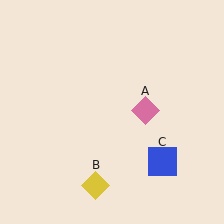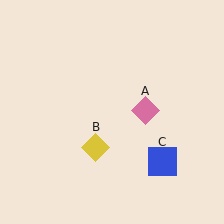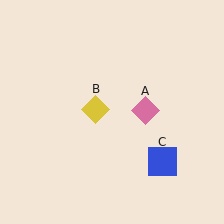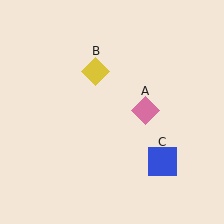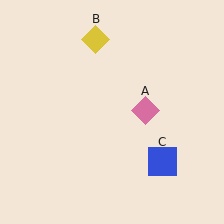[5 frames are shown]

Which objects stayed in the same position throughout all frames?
Pink diamond (object A) and blue square (object C) remained stationary.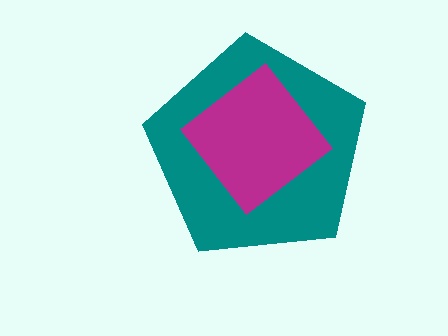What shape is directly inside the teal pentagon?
The magenta diamond.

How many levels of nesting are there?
2.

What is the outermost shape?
The teal pentagon.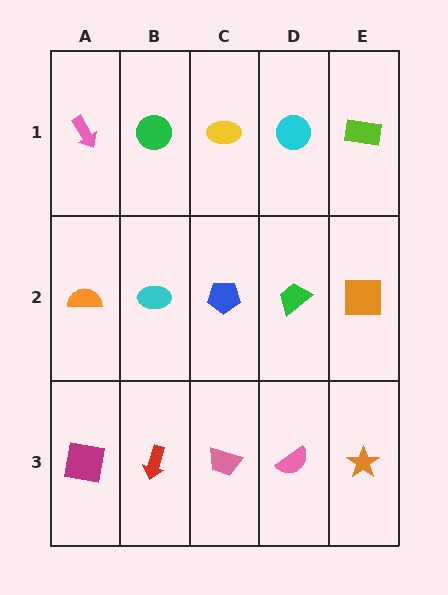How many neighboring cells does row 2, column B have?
4.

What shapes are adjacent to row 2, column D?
A cyan circle (row 1, column D), a pink semicircle (row 3, column D), a blue pentagon (row 2, column C), an orange square (row 2, column E).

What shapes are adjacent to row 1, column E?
An orange square (row 2, column E), a cyan circle (row 1, column D).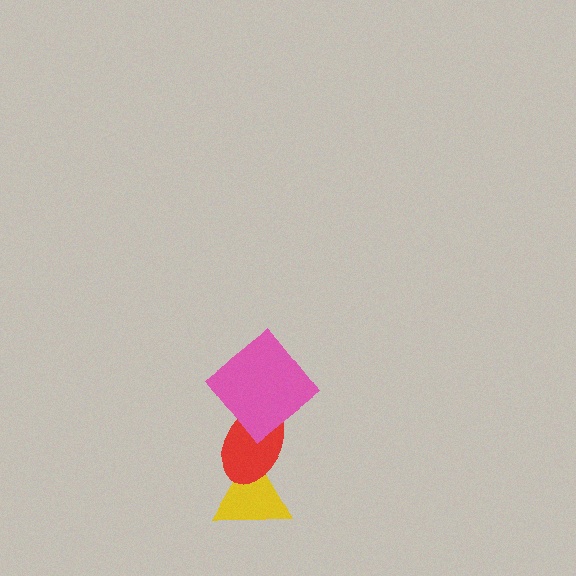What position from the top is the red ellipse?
The red ellipse is 2nd from the top.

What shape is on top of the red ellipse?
The pink diamond is on top of the red ellipse.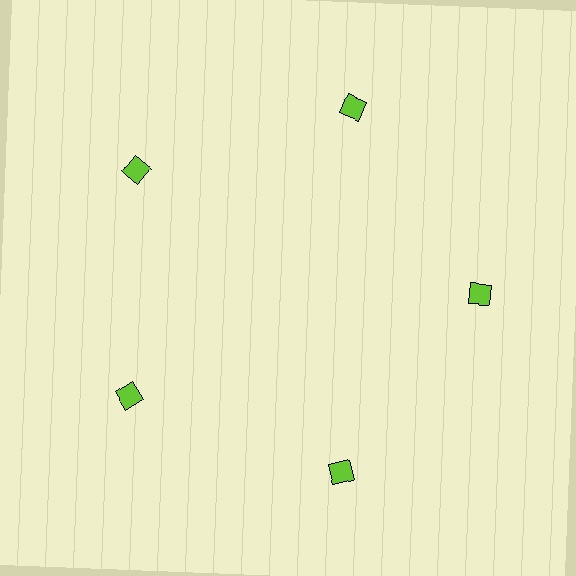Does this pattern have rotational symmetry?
Yes, this pattern has 5-fold rotational symmetry. It looks the same after rotating 72 degrees around the center.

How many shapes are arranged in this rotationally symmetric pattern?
There are 5 shapes, arranged in 5 groups of 1.